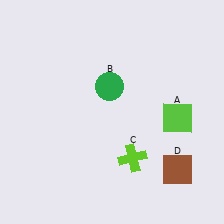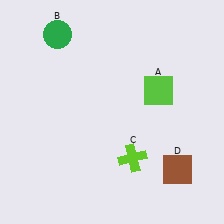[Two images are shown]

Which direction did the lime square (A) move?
The lime square (A) moved up.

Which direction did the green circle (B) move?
The green circle (B) moved up.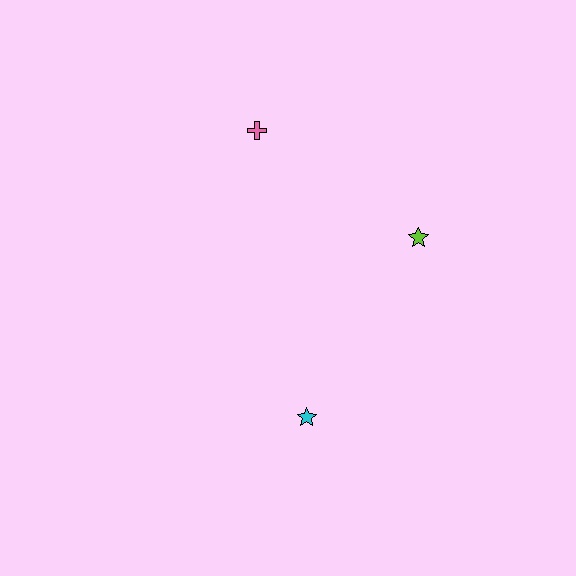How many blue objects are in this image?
There are no blue objects.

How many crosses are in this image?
There is 1 cross.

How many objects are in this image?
There are 3 objects.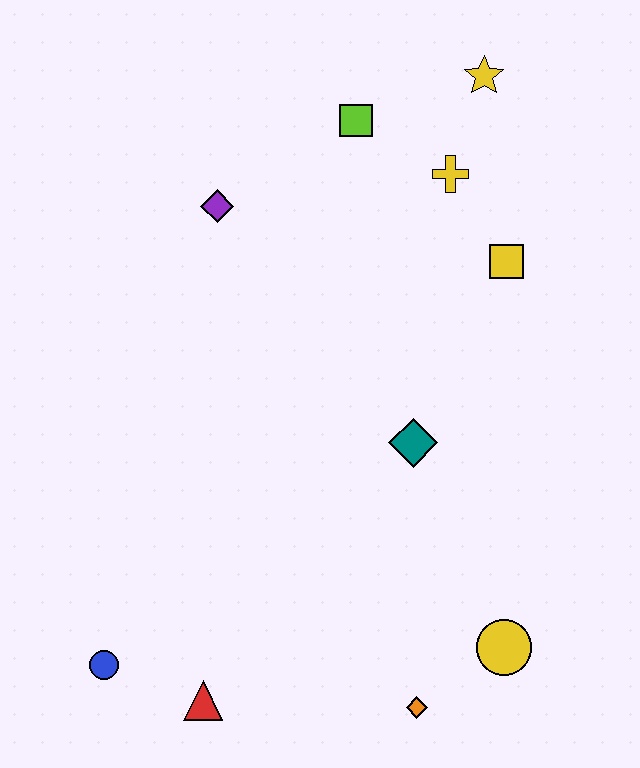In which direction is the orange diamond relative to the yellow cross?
The orange diamond is below the yellow cross.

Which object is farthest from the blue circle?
The yellow star is farthest from the blue circle.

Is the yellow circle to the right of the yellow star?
Yes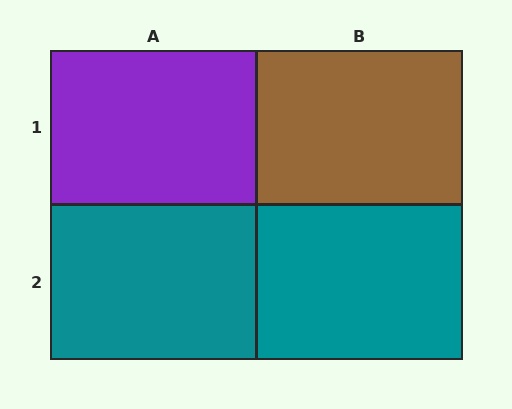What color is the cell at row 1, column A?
Purple.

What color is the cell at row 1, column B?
Brown.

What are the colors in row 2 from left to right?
Teal, teal.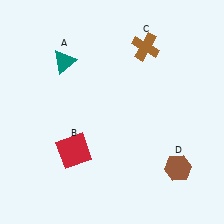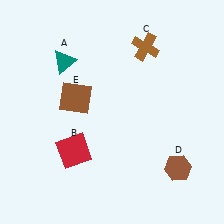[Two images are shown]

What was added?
A brown square (E) was added in Image 2.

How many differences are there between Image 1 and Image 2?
There is 1 difference between the two images.